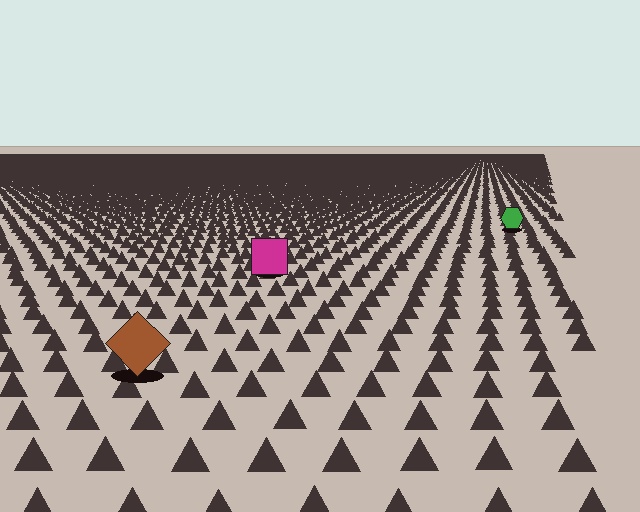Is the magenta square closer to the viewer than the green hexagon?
Yes. The magenta square is closer — you can tell from the texture gradient: the ground texture is coarser near it.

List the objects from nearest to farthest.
From nearest to farthest: the brown diamond, the magenta square, the green hexagon.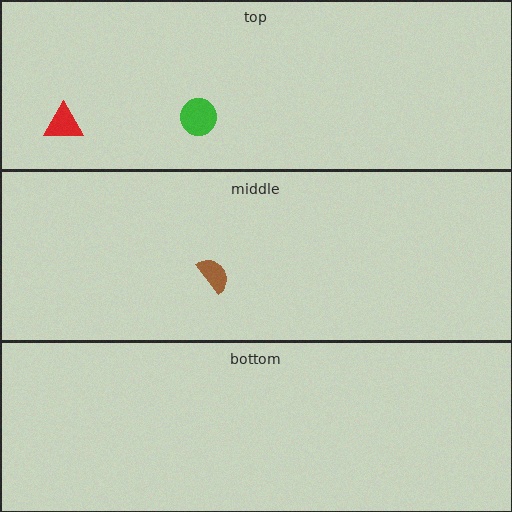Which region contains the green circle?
The top region.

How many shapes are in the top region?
2.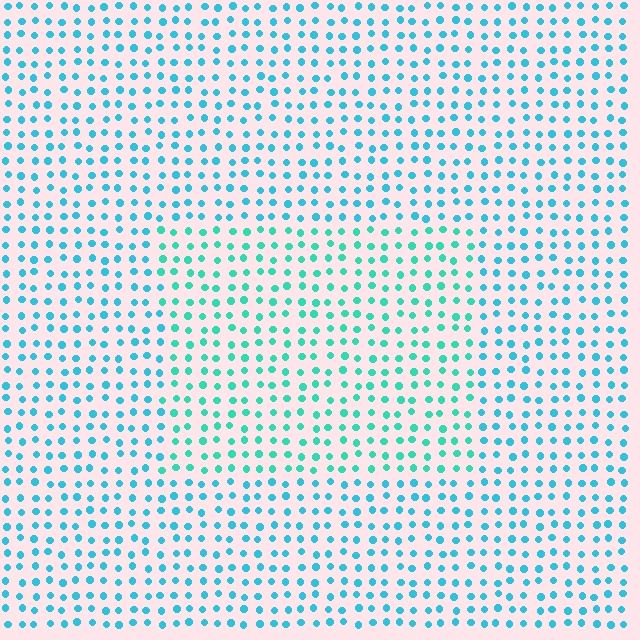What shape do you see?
I see a rectangle.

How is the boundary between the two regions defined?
The boundary is defined purely by a slight shift in hue (about 24 degrees). Spacing, size, and orientation are identical on both sides.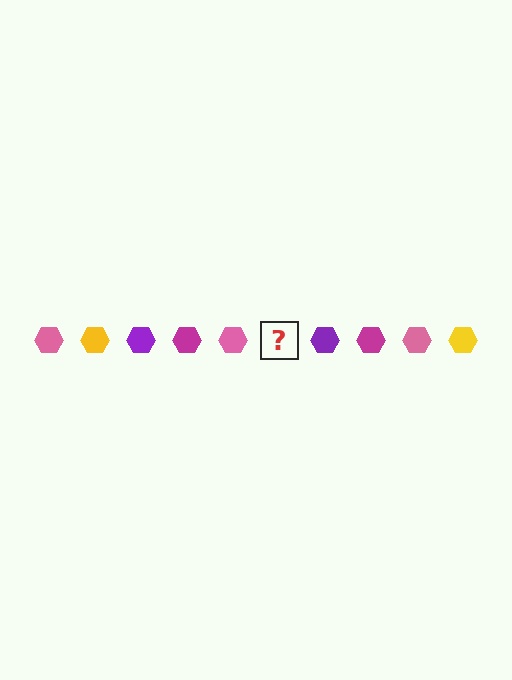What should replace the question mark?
The question mark should be replaced with a yellow hexagon.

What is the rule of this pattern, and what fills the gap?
The rule is that the pattern cycles through pink, yellow, purple, magenta hexagons. The gap should be filled with a yellow hexagon.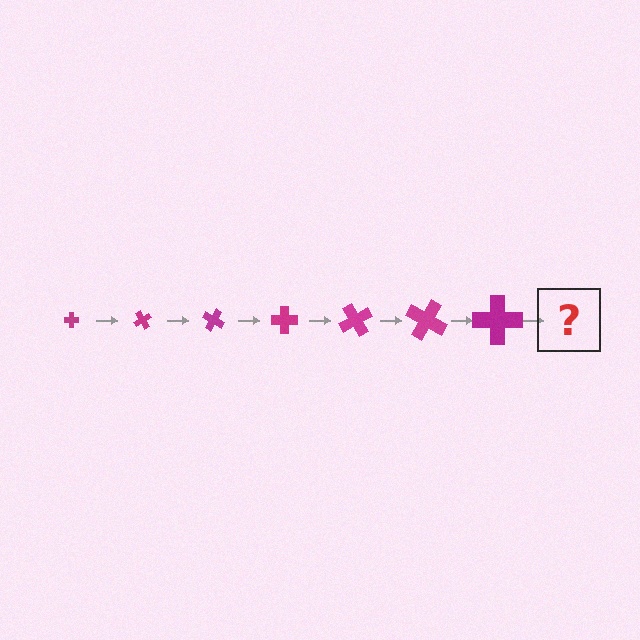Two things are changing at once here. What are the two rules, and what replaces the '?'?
The two rules are that the cross grows larger each step and it rotates 60 degrees each step. The '?' should be a cross, larger than the previous one and rotated 420 degrees from the start.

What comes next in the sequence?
The next element should be a cross, larger than the previous one and rotated 420 degrees from the start.